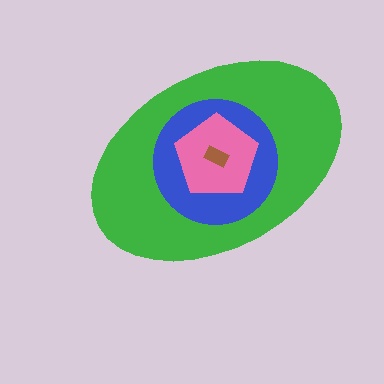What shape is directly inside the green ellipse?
The blue circle.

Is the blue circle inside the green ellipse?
Yes.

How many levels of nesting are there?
4.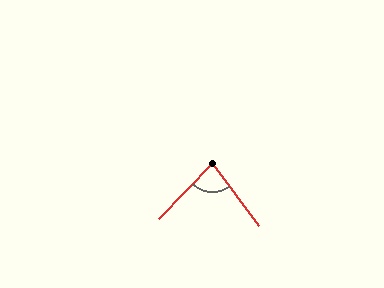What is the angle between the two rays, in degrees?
Approximately 81 degrees.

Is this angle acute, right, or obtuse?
It is acute.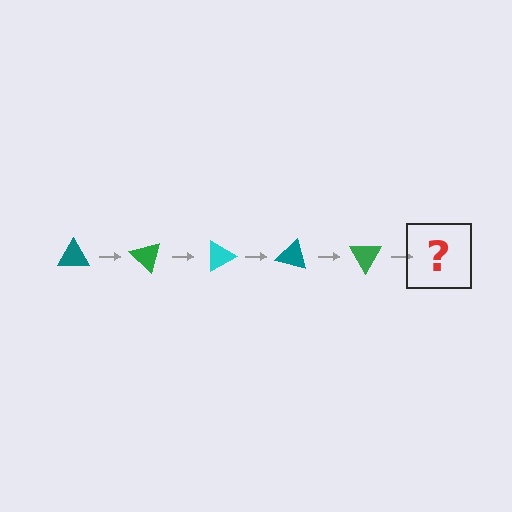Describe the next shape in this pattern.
It should be a cyan triangle, rotated 225 degrees from the start.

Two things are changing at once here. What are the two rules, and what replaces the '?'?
The two rules are that it rotates 45 degrees each step and the color cycles through teal, green, and cyan. The '?' should be a cyan triangle, rotated 225 degrees from the start.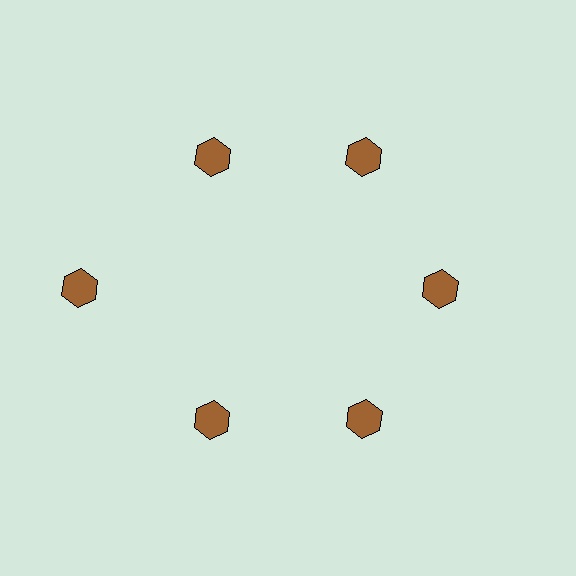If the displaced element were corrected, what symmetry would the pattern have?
It would have 6-fold rotational symmetry — the pattern would map onto itself every 60 degrees.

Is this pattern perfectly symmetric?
No. The 6 brown hexagons are arranged in a ring, but one element near the 9 o'clock position is pushed outward from the center, breaking the 6-fold rotational symmetry.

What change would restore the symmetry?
The symmetry would be restored by moving it inward, back onto the ring so that all 6 hexagons sit at equal angles and equal distance from the center.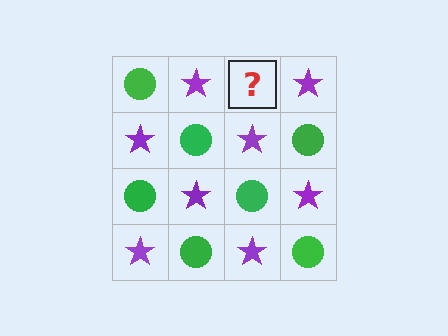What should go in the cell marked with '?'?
The missing cell should contain a green circle.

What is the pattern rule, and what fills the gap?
The rule is that it alternates green circle and purple star in a checkerboard pattern. The gap should be filled with a green circle.